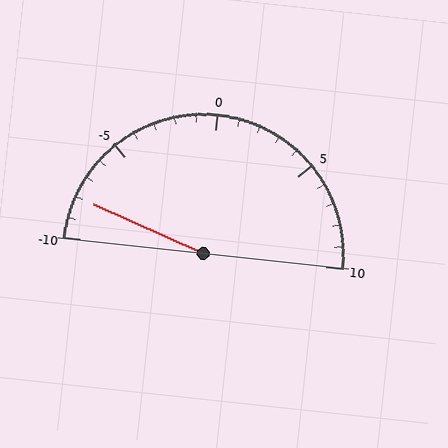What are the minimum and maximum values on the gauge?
The gauge ranges from -10 to 10.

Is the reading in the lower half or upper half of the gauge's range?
The reading is in the lower half of the range (-10 to 10).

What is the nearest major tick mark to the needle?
The nearest major tick mark is -10.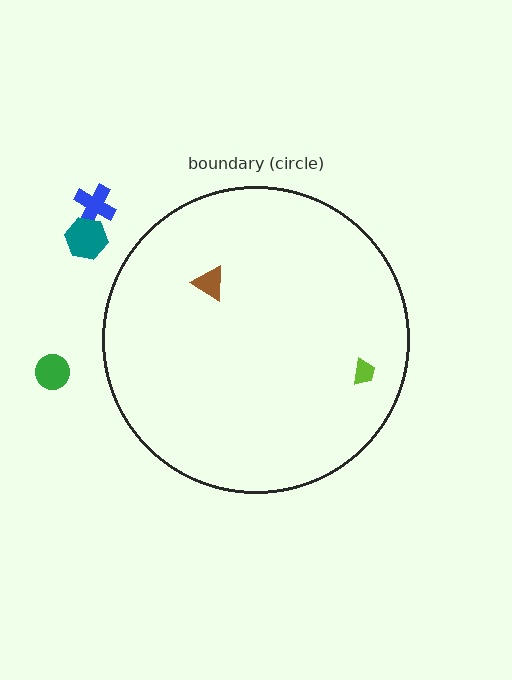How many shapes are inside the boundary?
2 inside, 3 outside.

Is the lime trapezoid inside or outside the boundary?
Inside.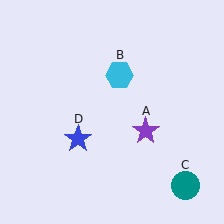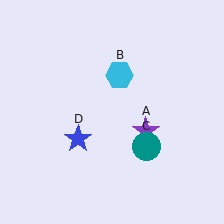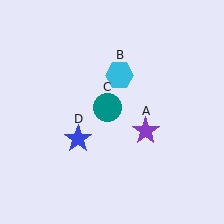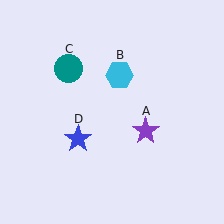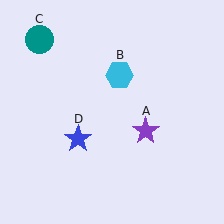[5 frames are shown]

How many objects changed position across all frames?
1 object changed position: teal circle (object C).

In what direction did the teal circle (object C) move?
The teal circle (object C) moved up and to the left.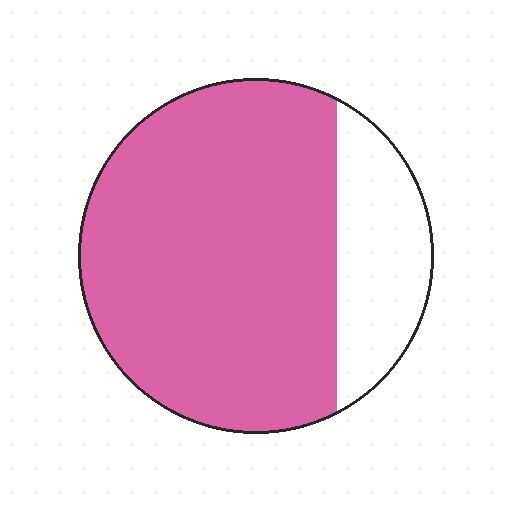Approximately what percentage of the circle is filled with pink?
Approximately 80%.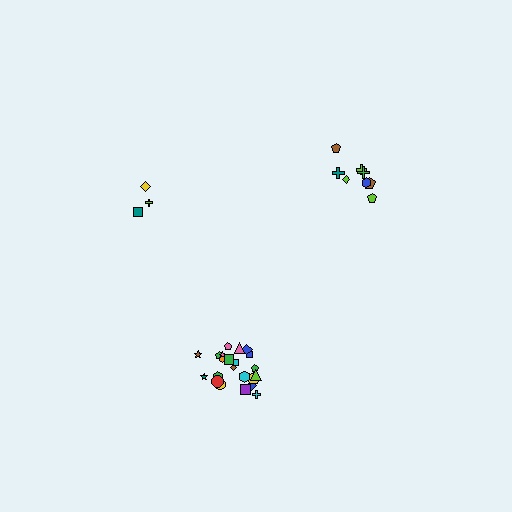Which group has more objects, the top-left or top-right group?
The top-right group.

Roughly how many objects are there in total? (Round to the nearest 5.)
Roughly 35 objects in total.